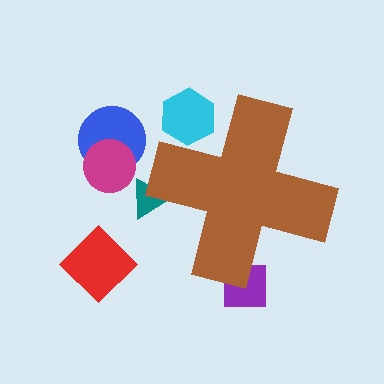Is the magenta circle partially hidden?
No, the magenta circle is fully visible.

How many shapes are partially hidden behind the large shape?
3 shapes are partially hidden.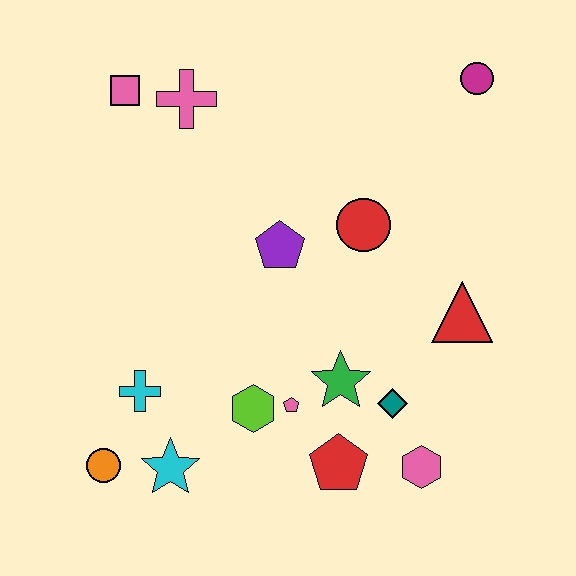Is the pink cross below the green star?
No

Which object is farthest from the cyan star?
The magenta circle is farthest from the cyan star.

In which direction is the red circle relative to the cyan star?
The red circle is above the cyan star.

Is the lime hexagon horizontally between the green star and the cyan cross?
Yes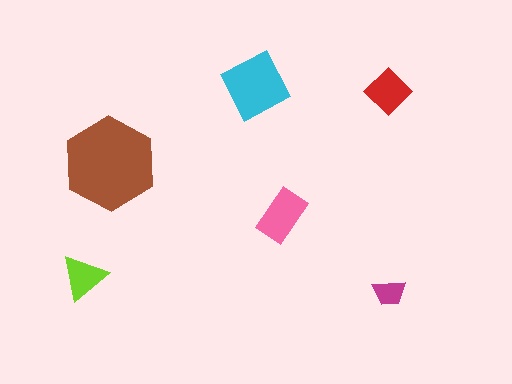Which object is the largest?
The brown hexagon.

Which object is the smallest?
The magenta trapezoid.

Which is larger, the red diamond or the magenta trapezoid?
The red diamond.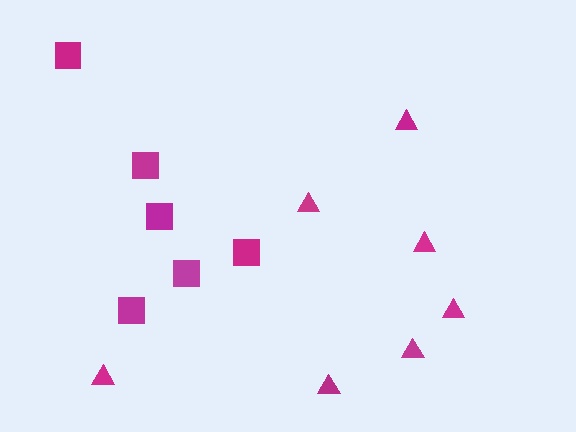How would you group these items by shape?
There are 2 groups: one group of squares (6) and one group of triangles (7).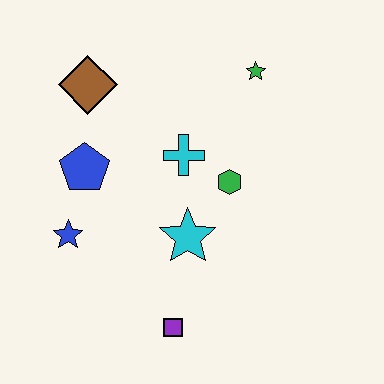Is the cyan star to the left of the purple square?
No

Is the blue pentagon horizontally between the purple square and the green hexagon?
No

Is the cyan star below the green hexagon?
Yes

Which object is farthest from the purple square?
The green star is farthest from the purple square.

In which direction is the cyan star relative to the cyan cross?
The cyan star is below the cyan cross.